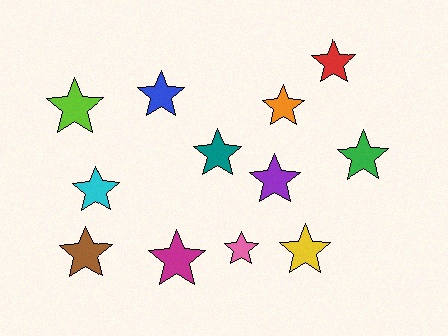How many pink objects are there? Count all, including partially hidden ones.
There is 1 pink object.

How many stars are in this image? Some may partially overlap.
There are 12 stars.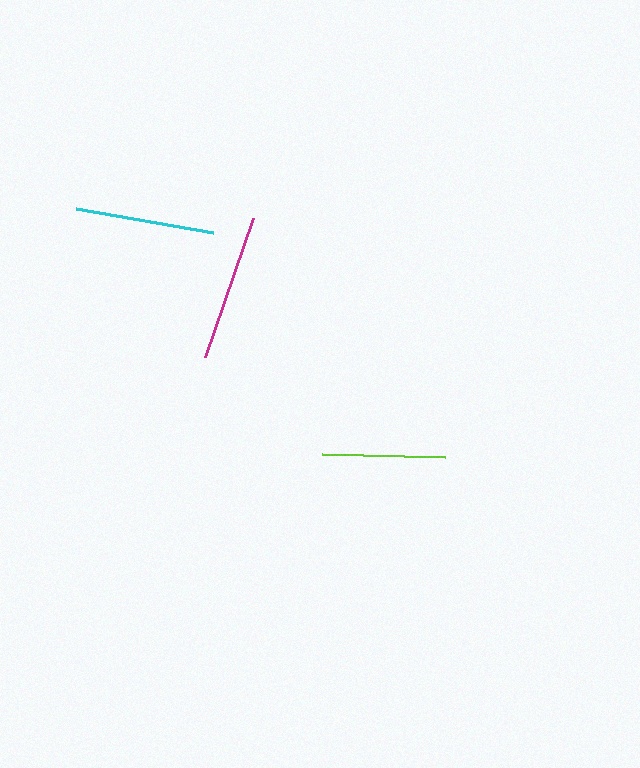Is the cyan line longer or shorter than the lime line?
The cyan line is longer than the lime line.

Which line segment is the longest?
The magenta line is the longest at approximately 147 pixels.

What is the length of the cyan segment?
The cyan segment is approximately 139 pixels long.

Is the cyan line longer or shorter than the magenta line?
The magenta line is longer than the cyan line.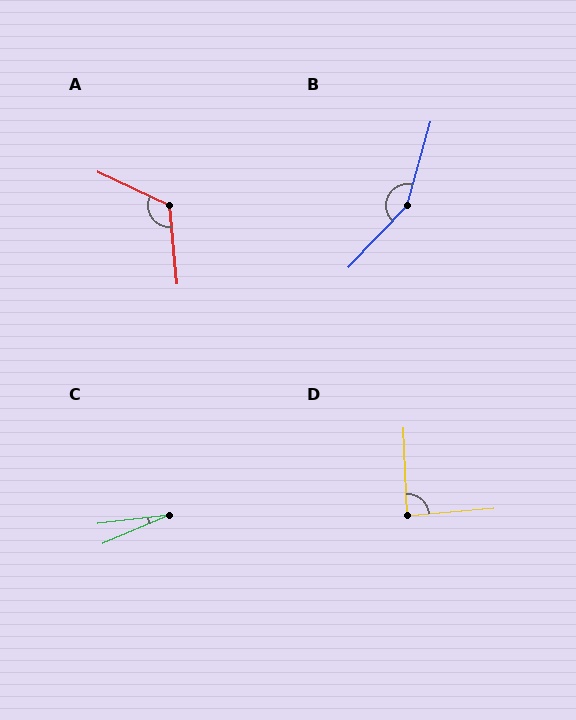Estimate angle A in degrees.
Approximately 120 degrees.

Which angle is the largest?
B, at approximately 152 degrees.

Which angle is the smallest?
C, at approximately 16 degrees.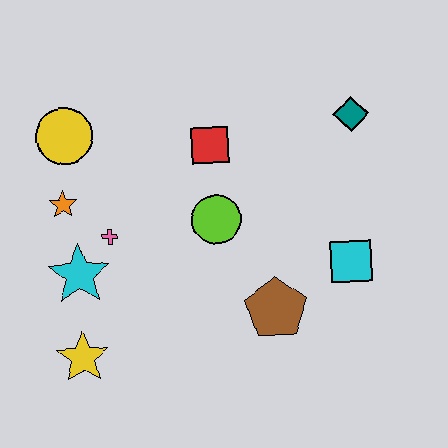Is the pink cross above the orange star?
No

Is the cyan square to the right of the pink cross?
Yes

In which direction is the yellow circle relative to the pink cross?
The yellow circle is above the pink cross.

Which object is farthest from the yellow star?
The teal diamond is farthest from the yellow star.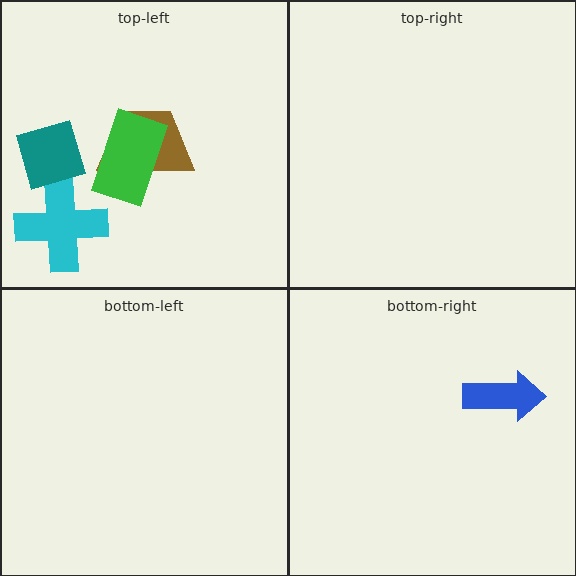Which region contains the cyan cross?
The top-left region.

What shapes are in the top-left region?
The cyan cross, the brown trapezoid, the teal diamond, the green rectangle.